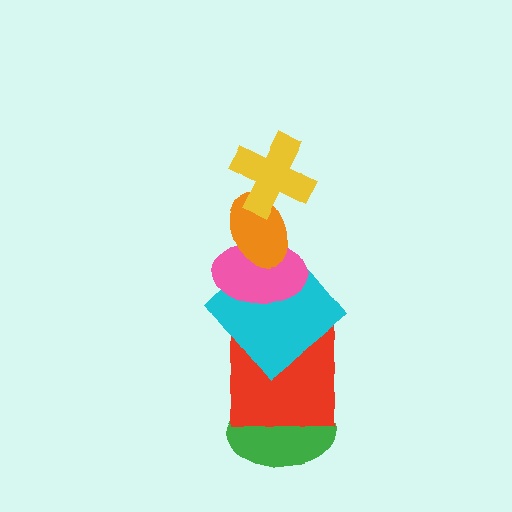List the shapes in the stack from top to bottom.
From top to bottom: the yellow cross, the orange ellipse, the pink ellipse, the cyan diamond, the red square, the green ellipse.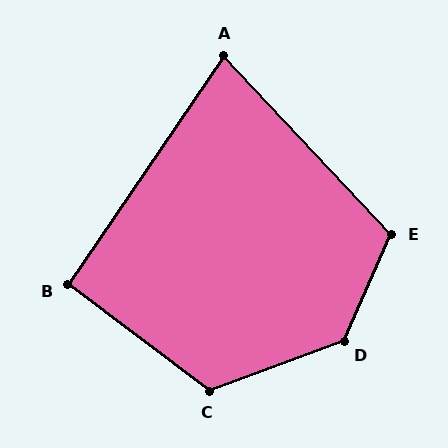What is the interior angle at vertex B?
Approximately 93 degrees (approximately right).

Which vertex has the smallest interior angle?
A, at approximately 78 degrees.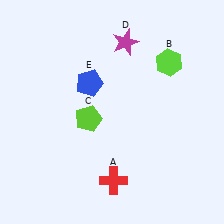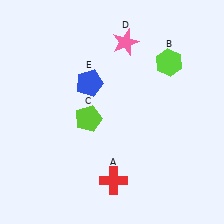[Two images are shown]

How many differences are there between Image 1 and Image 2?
There is 1 difference between the two images.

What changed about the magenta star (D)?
In Image 1, D is magenta. In Image 2, it changed to pink.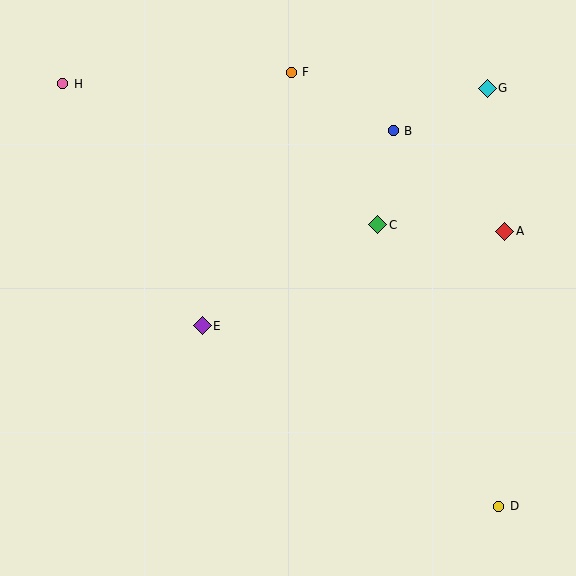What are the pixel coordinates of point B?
Point B is at (393, 131).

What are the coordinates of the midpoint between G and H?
The midpoint between G and H is at (275, 86).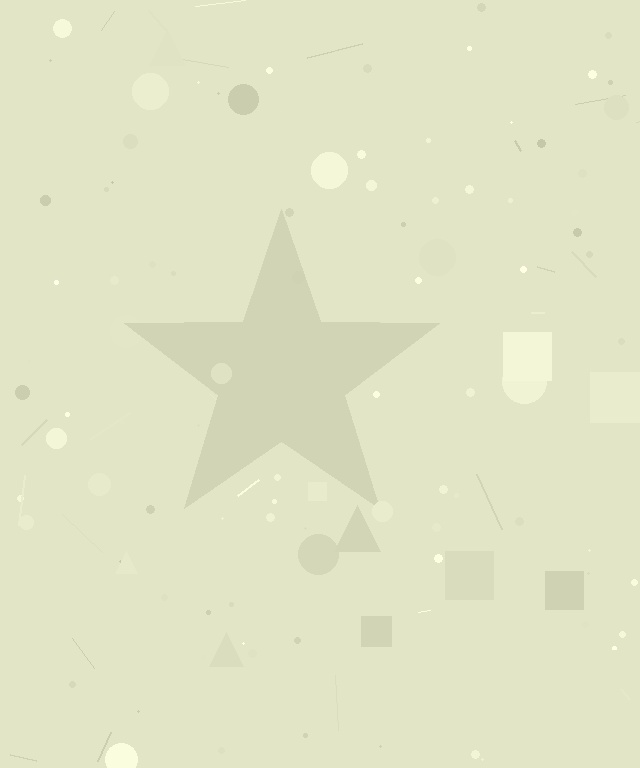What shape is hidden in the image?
A star is hidden in the image.